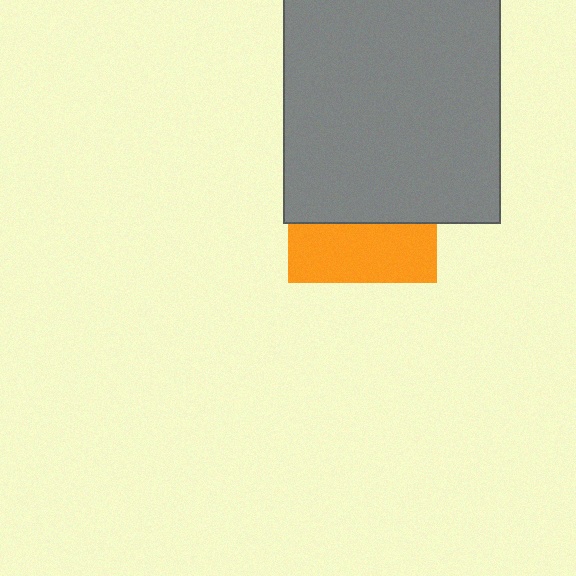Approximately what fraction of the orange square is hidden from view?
Roughly 60% of the orange square is hidden behind the gray rectangle.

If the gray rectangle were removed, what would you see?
You would see the complete orange square.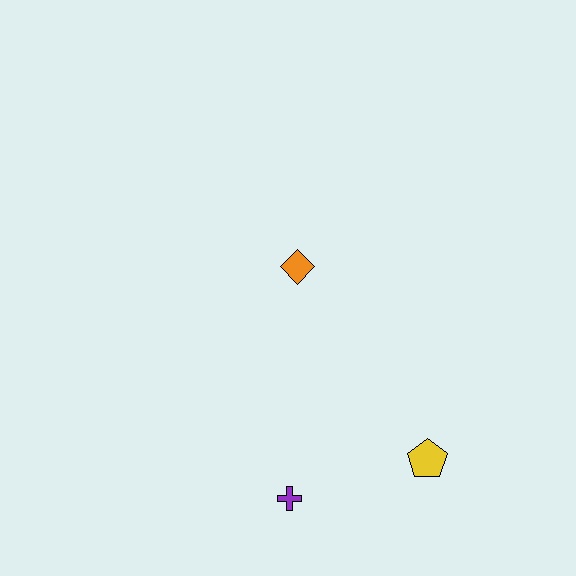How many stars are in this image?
There are no stars.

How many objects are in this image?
There are 3 objects.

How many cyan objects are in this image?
There are no cyan objects.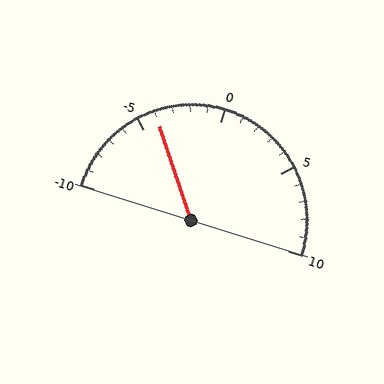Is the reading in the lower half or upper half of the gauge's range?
The reading is in the lower half of the range (-10 to 10).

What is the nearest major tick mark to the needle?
The nearest major tick mark is -5.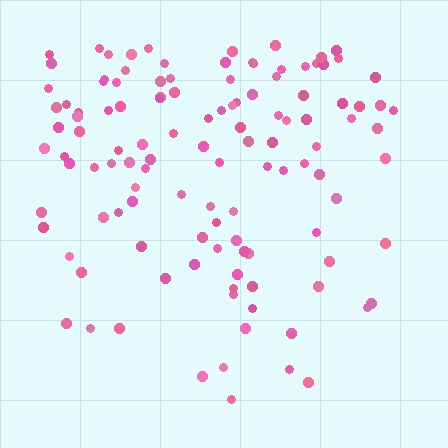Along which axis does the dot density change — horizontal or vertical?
Vertical.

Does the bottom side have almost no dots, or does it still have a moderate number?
Still a moderate number, just noticeably fewer than the top.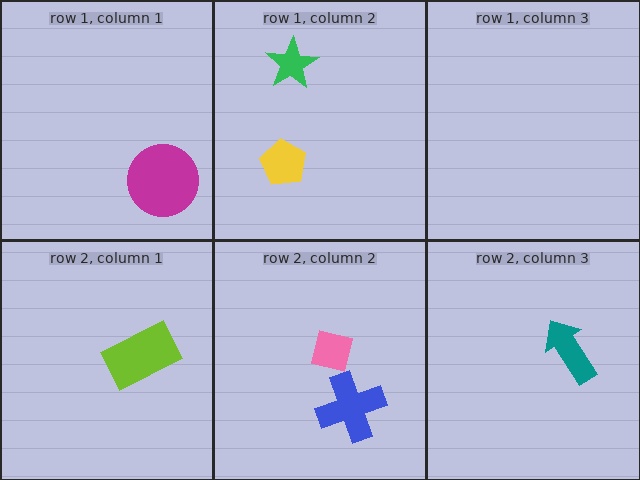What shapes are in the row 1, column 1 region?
The magenta circle.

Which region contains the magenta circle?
The row 1, column 1 region.